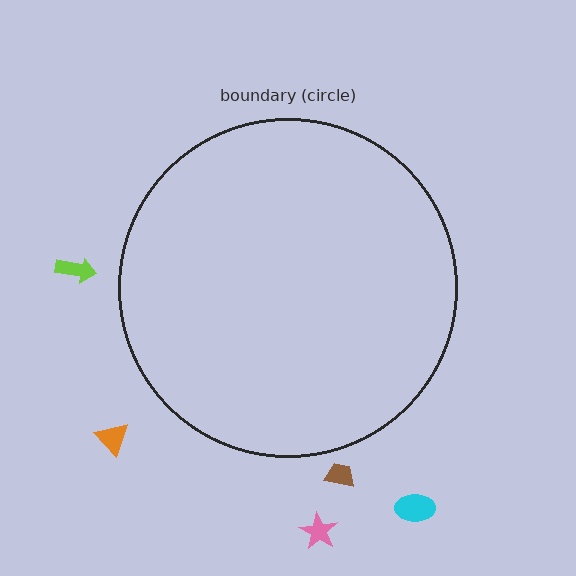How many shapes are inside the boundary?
0 inside, 5 outside.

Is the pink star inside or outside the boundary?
Outside.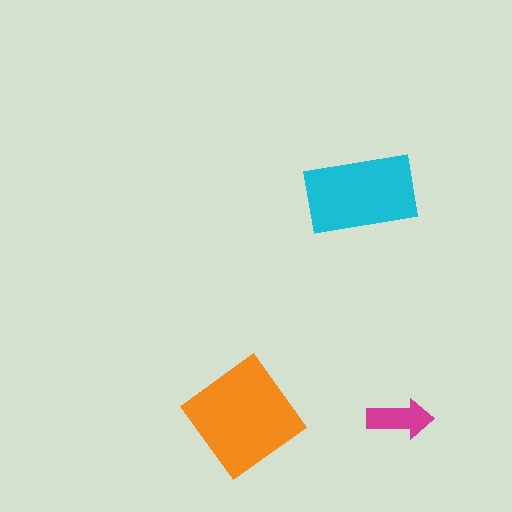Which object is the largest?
The orange diamond.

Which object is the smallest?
The magenta arrow.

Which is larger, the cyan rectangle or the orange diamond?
The orange diamond.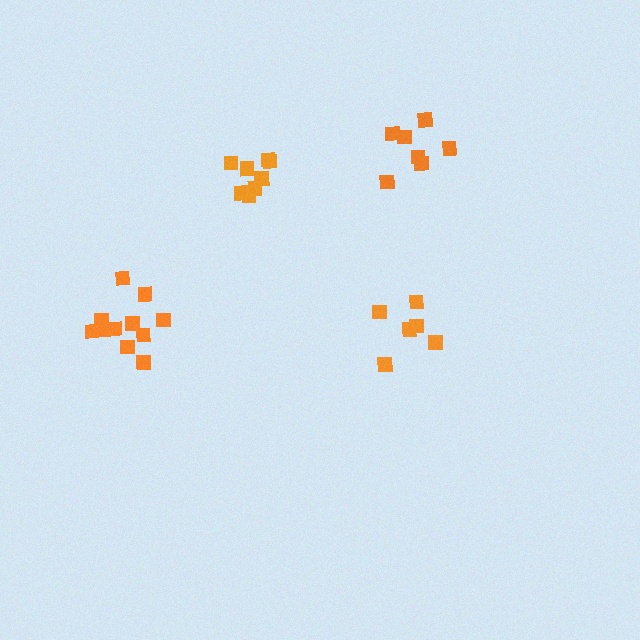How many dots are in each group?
Group 1: 8 dots, Group 2: 11 dots, Group 3: 7 dots, Group 4: 6 dots (32 total).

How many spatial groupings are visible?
There are 4 spatial groupings.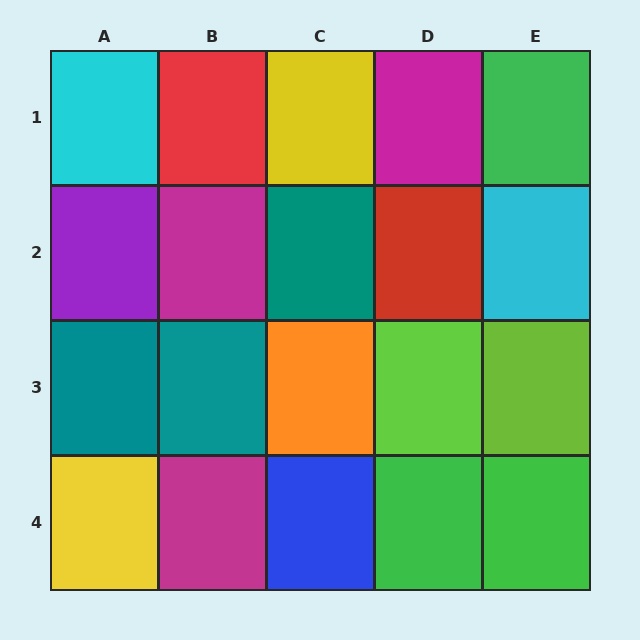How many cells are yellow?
2 cells are yellow.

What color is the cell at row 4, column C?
Blue.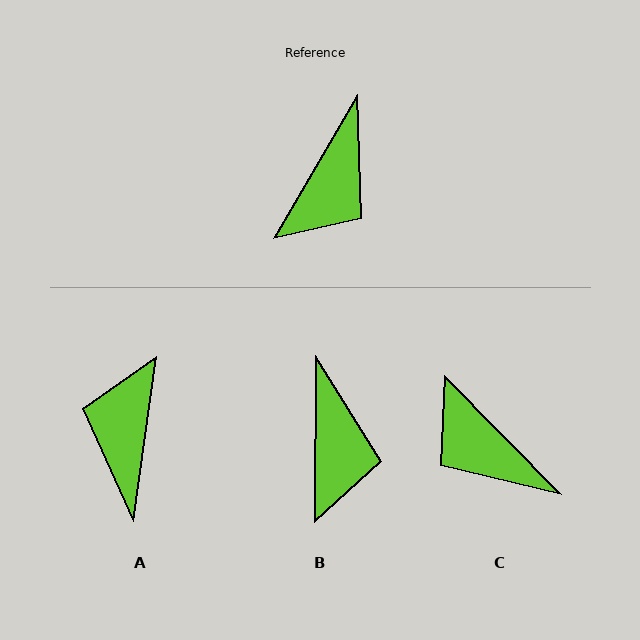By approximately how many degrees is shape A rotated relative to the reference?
Approximately 158 degrees clockwise.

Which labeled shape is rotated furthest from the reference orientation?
A, about 158 degrees away.